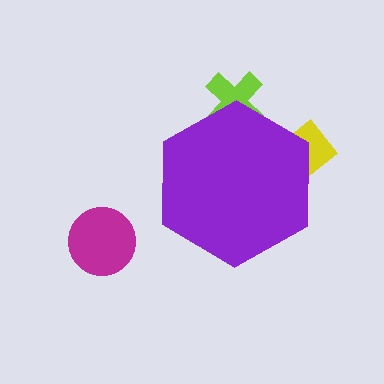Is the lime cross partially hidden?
Yes, the lime cross is partially hidden behind the purple hexagon.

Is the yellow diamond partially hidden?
Yes, the yellow diamond is partially hidden behind the purple hexagon.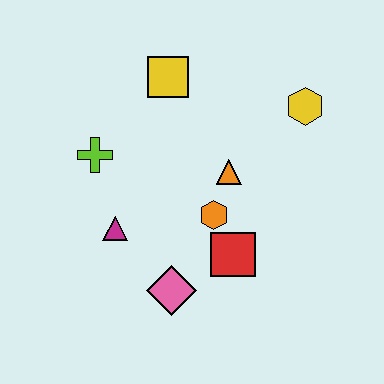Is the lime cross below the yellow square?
Yes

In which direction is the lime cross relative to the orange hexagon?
The lime cross is to the left of the orange hexagon.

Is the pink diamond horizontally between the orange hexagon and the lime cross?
Yes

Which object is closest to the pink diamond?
The red square is closest to the pink diamond.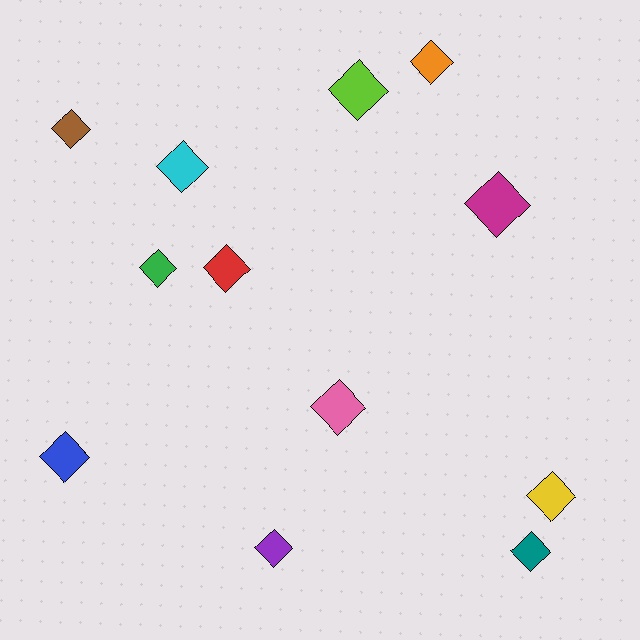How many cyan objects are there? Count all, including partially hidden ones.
There is 1 cyan object.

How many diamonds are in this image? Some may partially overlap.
There are 12 diamonds.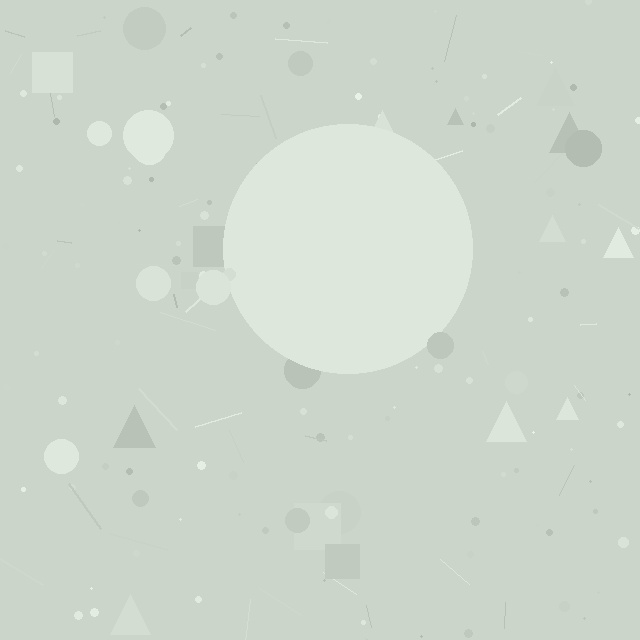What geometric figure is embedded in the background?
A circle is embedded in the background.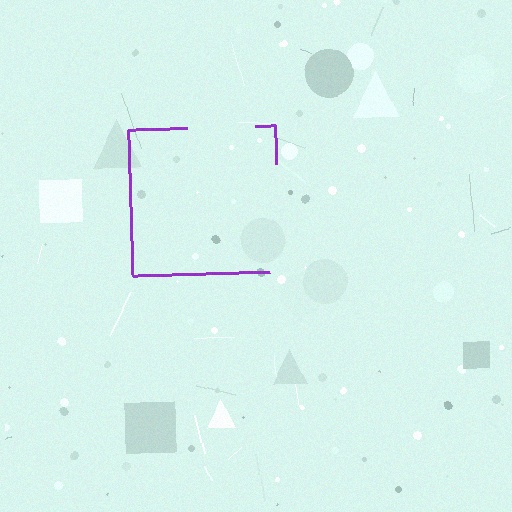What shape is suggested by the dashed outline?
The dashed outline suggests a square.